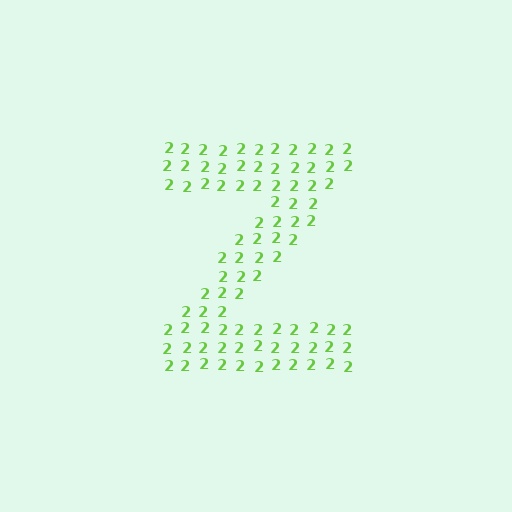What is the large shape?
The large shape is the letter Z.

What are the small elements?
The small elements are digit 2's.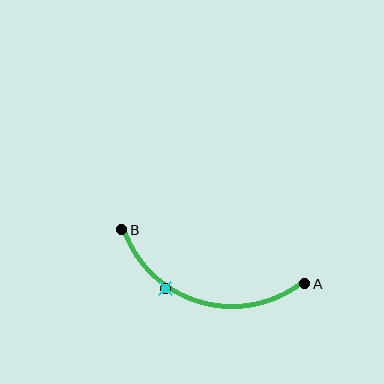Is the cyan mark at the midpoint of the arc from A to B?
No. The cyan mark lies on the arc but is closer to endpoint B. The arc midpoint would be at the point on the curve equidistant along the arc from both A and B.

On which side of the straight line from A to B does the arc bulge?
The arc bulges below the straight line connecting A and B.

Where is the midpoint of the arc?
The arc midpoint is the point on the curve farthest from the straight line joining A and B. It sits below that line.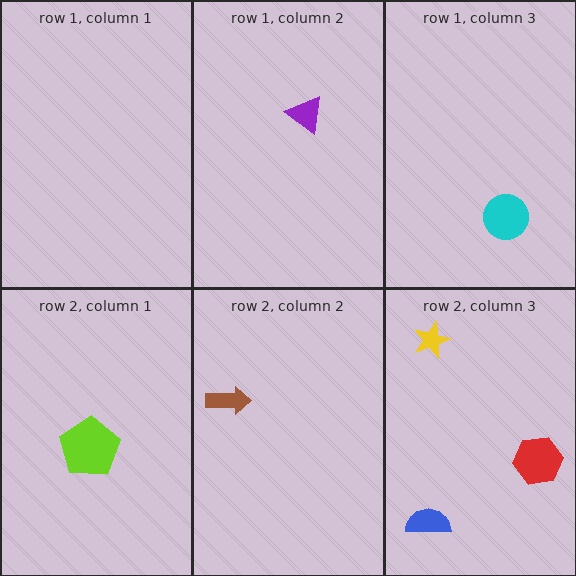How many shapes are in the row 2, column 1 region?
1.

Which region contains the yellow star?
The row 2, column 3 region.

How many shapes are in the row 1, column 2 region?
1.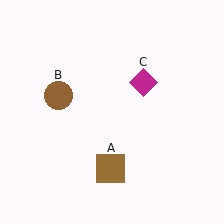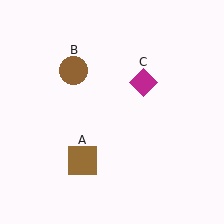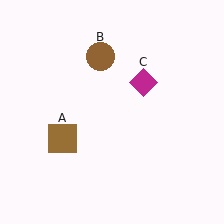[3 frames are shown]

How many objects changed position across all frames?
2 objects changed position: brown square (object A), brown circle (object B).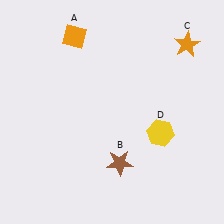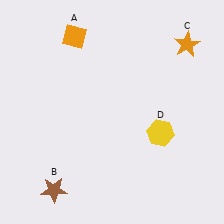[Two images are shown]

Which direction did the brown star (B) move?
The brown star (B) moved left.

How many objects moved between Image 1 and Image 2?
1 object moved between the two images.